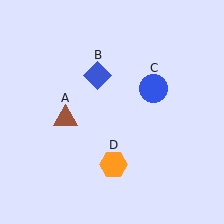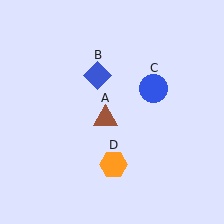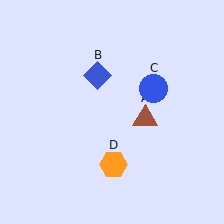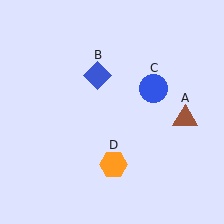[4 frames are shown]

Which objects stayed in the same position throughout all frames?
Blue diamond (object B) and blue circle (object C) and orange hexagon (object D) remained stationary.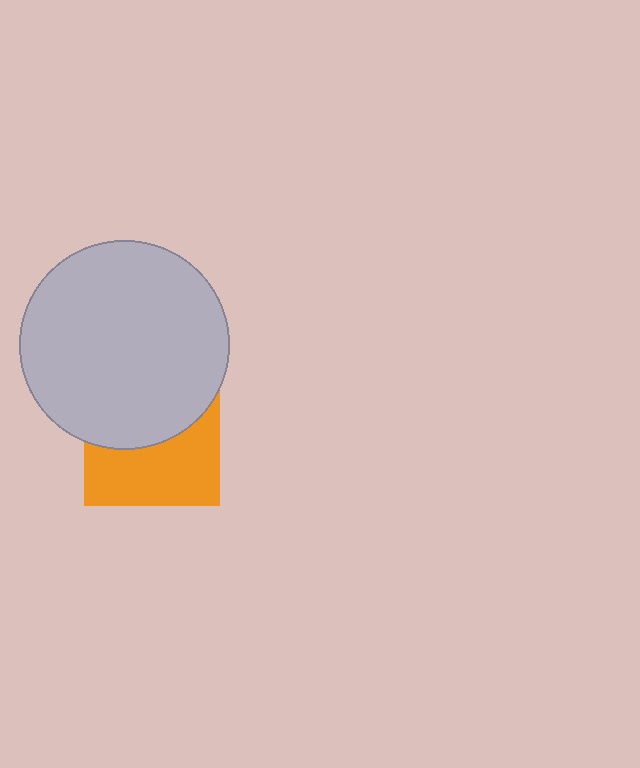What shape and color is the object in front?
The object in front is a light gray circle.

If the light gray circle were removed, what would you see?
You would see the complete orange square.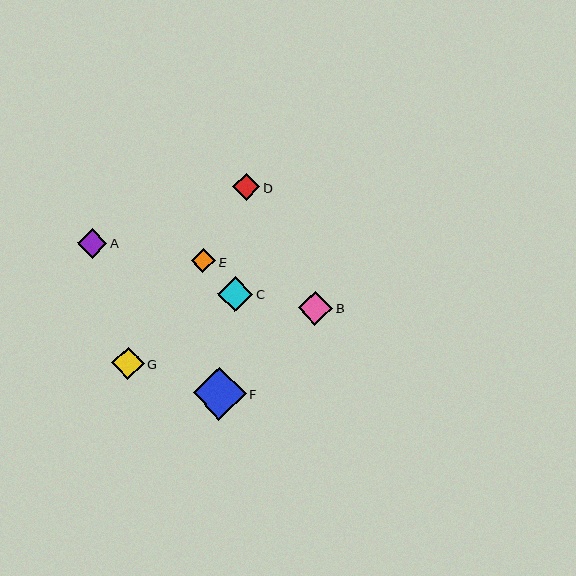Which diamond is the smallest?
Diamond E is the smallest with a size of approximately 24 pixels.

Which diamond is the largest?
Diamond F is the largest with a size of approximately 53 pixels.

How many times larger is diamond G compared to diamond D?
Diamond G is approximately 1.2 times the size of diamond D.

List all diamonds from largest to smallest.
From largest to smallest: F, C, B, G, A, D, E.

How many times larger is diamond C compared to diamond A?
Diamond C is approximately 1.2 times the size of diamond A.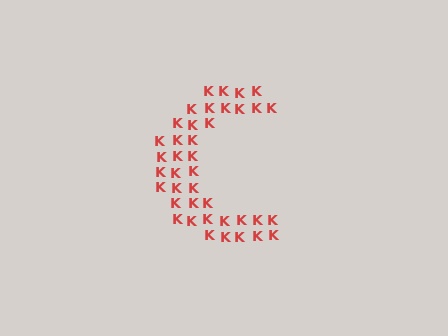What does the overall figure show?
The overall figure shows the letter C.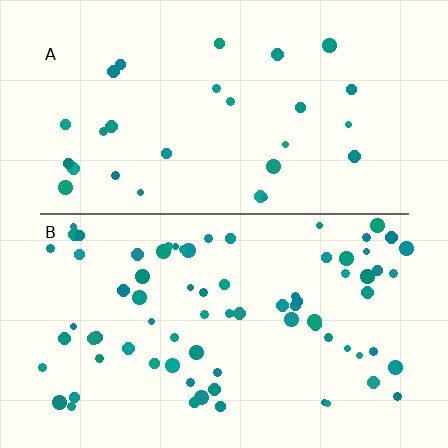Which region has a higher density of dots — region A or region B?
B (the bottom).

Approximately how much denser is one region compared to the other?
Approximately 2.7× — region B over region A.